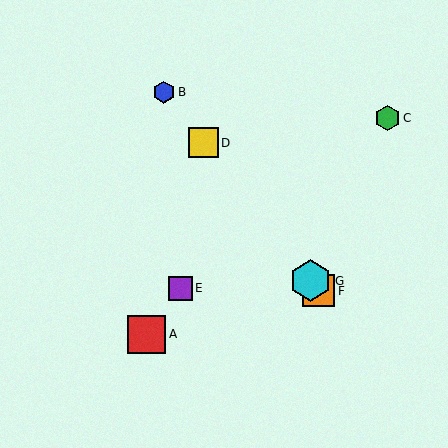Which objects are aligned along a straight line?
Objects B, D, F, G are aligned along a straight line.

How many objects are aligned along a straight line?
4 objects (B, D, F, G) are aligned along a straight line.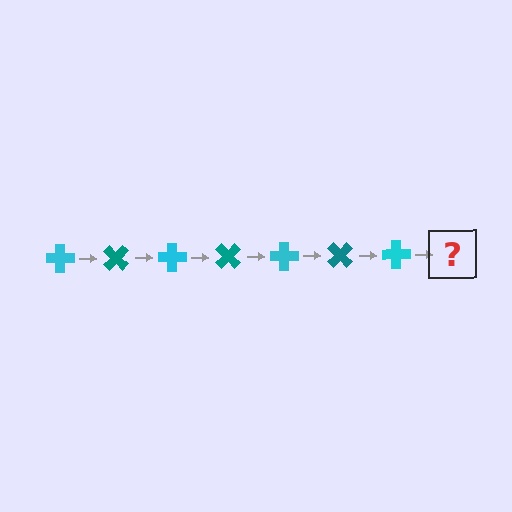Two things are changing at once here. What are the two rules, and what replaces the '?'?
The two rules are that it rotates 45 degrees each step and the color cycles through cyan and teal. The '?' should be a teal cross, rotated 315 degrees from the start.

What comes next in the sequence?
The next element should be a teal cross, rotated 315 degrees from the start.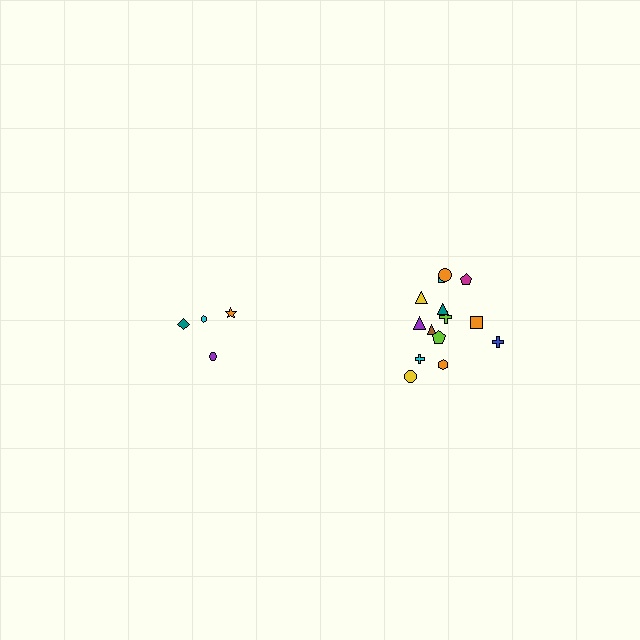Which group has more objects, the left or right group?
The right group.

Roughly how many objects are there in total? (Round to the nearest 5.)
Roughly 20 objects in total.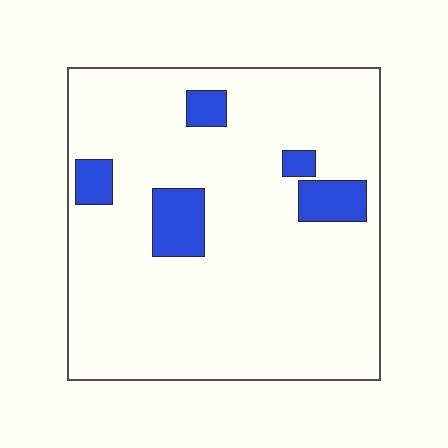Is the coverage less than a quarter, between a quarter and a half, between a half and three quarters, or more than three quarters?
Less than a quarter.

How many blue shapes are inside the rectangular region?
5.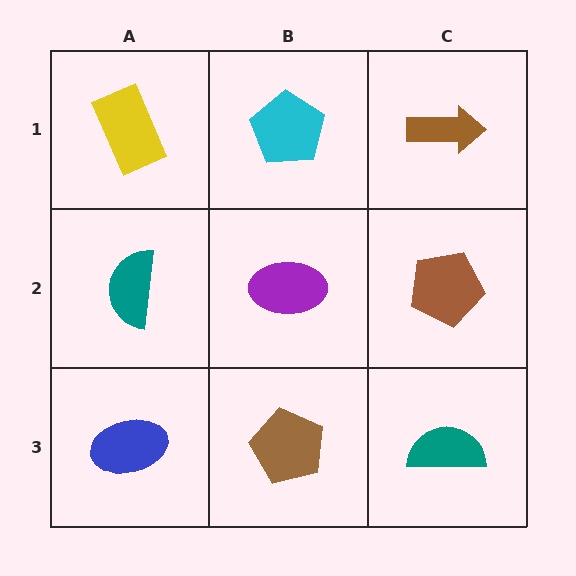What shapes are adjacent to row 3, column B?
A purple ellipse (row 2, column B), a blue ellipse (row 3, column A), a teal semicircle (row 3, column C).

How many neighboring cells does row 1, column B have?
3.